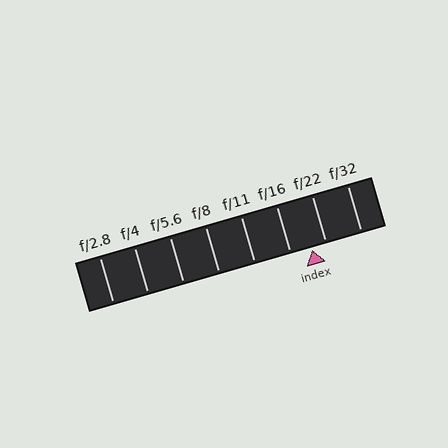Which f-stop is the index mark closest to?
The index mark is closest to f/22.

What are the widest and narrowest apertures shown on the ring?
The widest aperture shown is f/2.8 and the narrowest is f/32.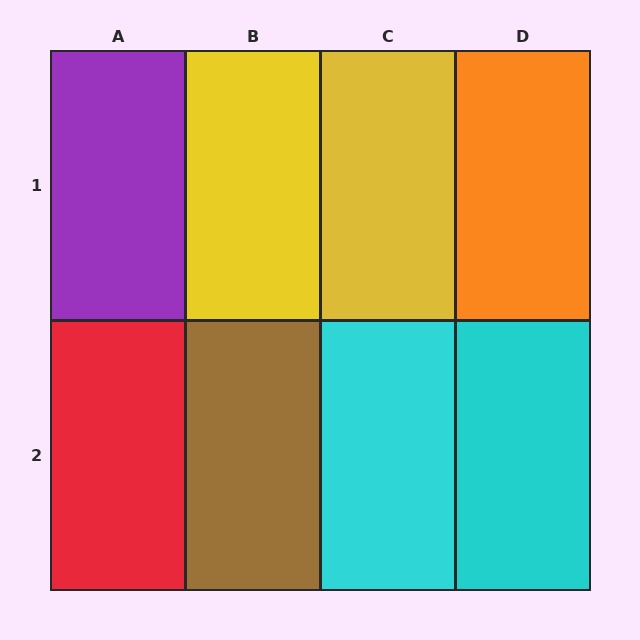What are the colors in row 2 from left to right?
Red, brown, cyan, cyan.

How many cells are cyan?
2 cells are cyan.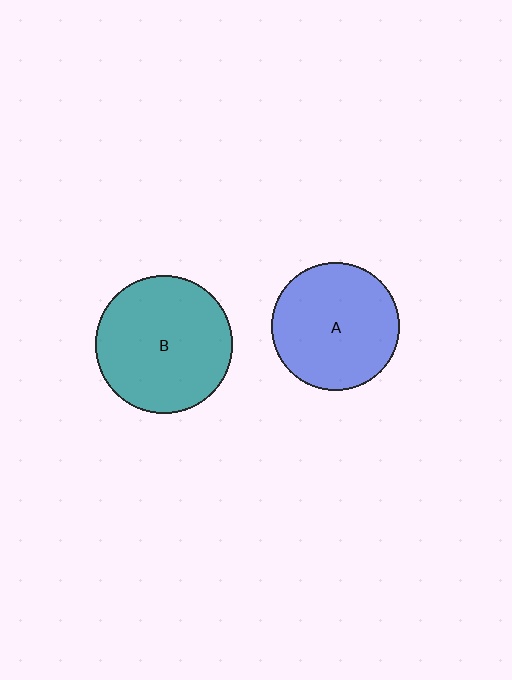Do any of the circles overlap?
No, none of the circles overlap.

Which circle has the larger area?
Circle B (teal).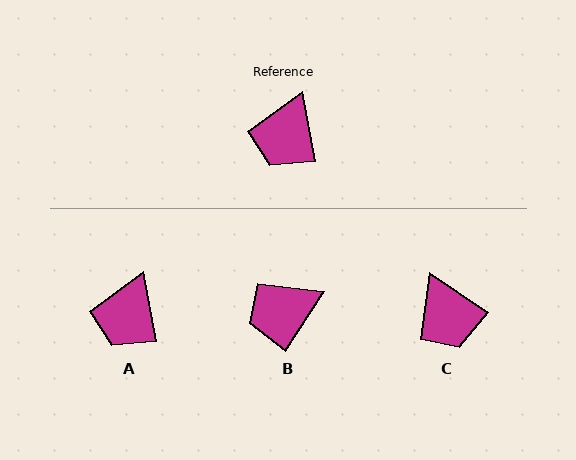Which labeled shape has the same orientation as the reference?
A.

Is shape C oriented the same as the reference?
No, it is off by about 45 degrees.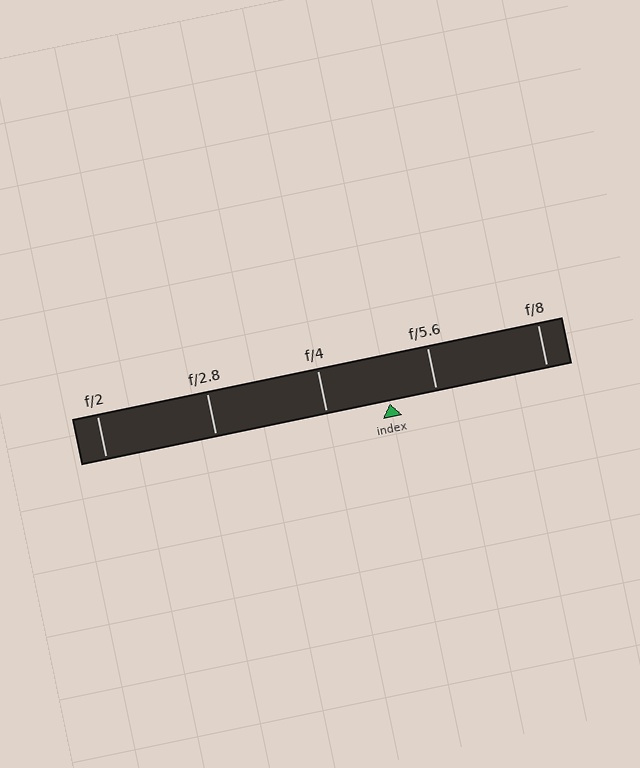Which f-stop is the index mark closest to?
The index mark is closest to f/5.6.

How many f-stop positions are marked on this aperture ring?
There are 5 f-stop positions marked.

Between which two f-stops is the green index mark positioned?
The index mark is between f/4 and f/5.6.